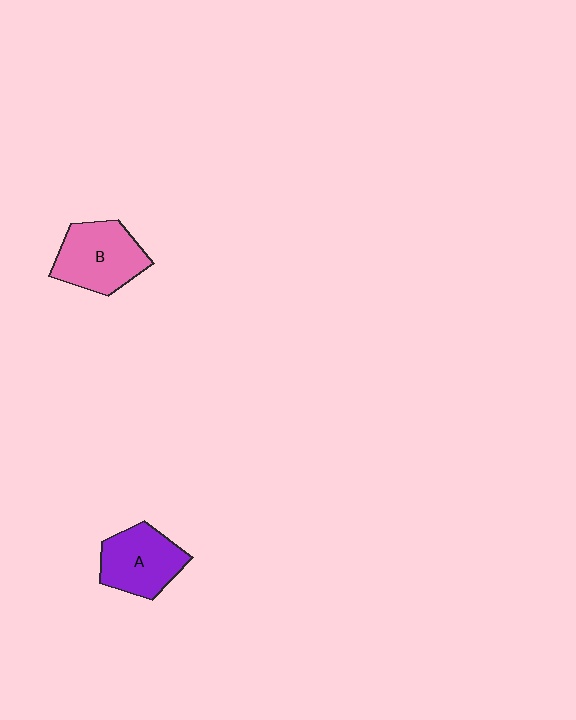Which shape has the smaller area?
Shape A (purple).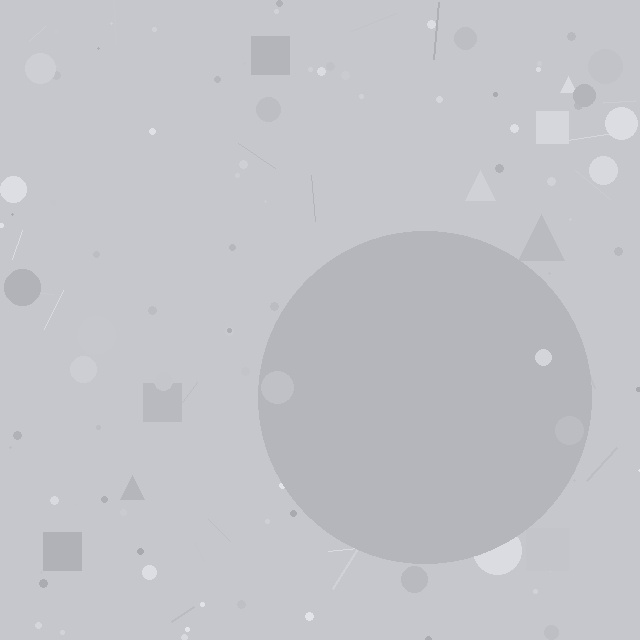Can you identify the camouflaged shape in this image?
The camouflaged shape is a circle.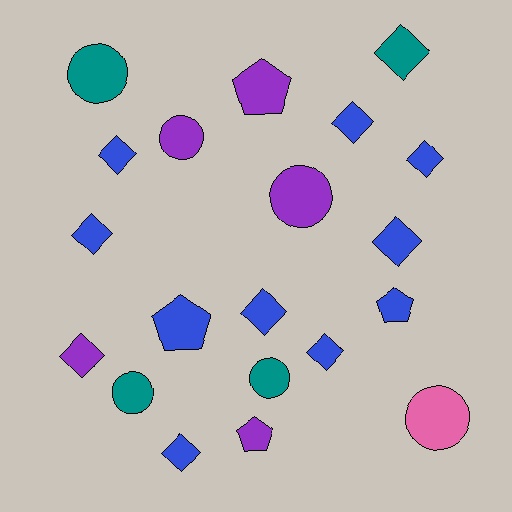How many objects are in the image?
There are 20 objects.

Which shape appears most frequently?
Diamond, with 10 objects.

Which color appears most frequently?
Blue, with 10 objects.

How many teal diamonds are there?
There is 1 teal diamond.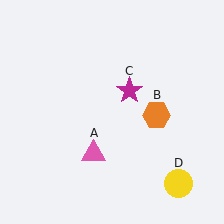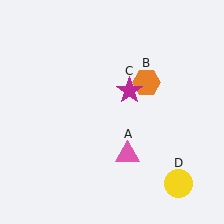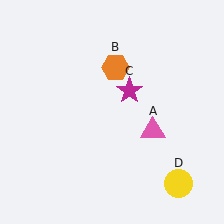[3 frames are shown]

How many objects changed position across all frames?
2 objects changed position: pink triangle (object A), orange hexagon (object B).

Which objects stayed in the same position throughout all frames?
Magenta star (object C) and yellow circle (object D) remained stationary.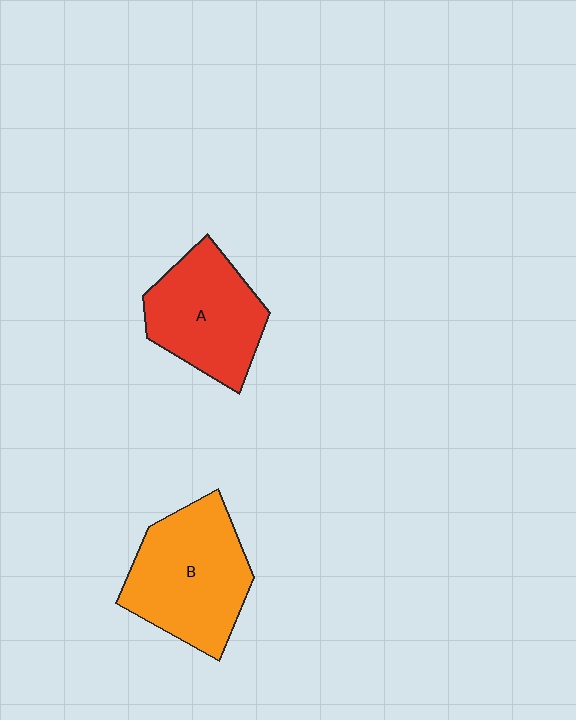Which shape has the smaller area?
Shape A (red).